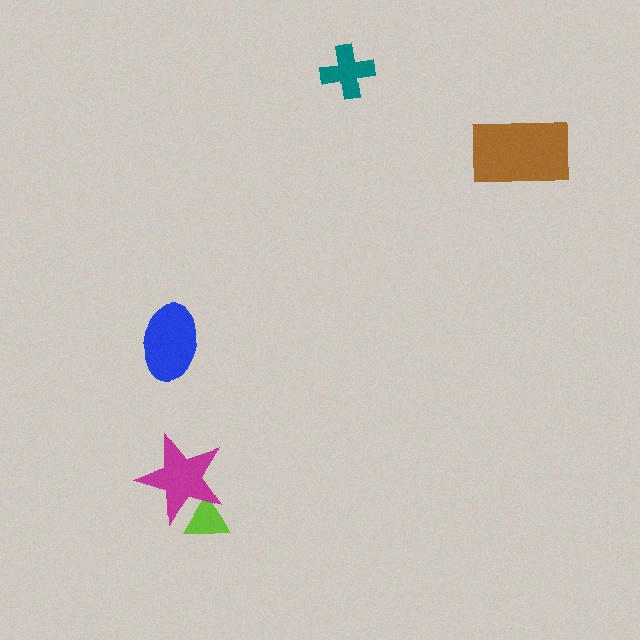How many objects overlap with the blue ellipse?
0 objects overlap with the blue ellipse.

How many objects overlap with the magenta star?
1 object overlaps with the magenta star.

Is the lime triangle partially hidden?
Yes, it is partially covered by another shape.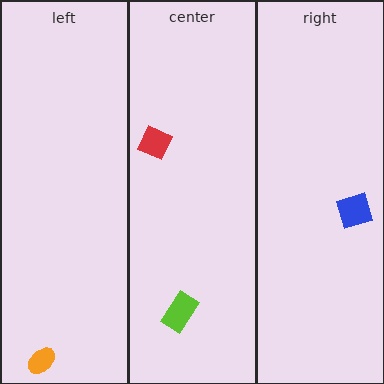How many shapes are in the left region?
1.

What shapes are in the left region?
The orange ellipse.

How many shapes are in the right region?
1.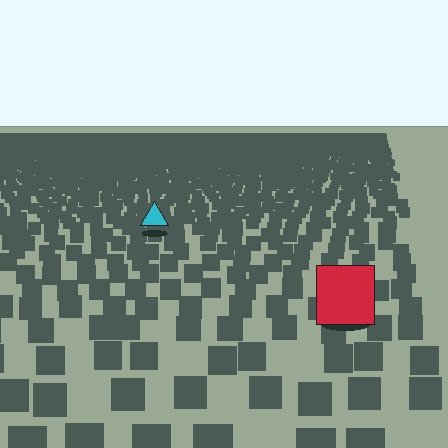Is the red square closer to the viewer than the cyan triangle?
Yes. The red square is closer — you can tell from the texture gradient: the ground texture is coarser near it.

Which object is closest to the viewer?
The red square is closest. The texture marks near it are larger and more spread out.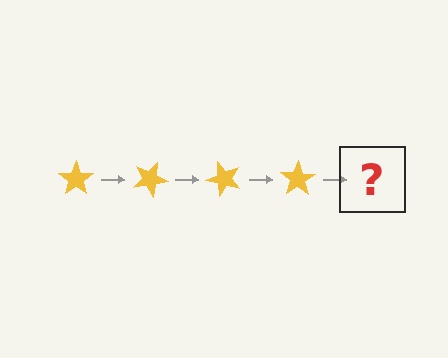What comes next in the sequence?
The next element should be a yellow star rotated 100 degrees.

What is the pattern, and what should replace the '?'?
The pattern is that the star rotates 25 degrees each step. The '?' should be a yellow star rotated 100 degrees.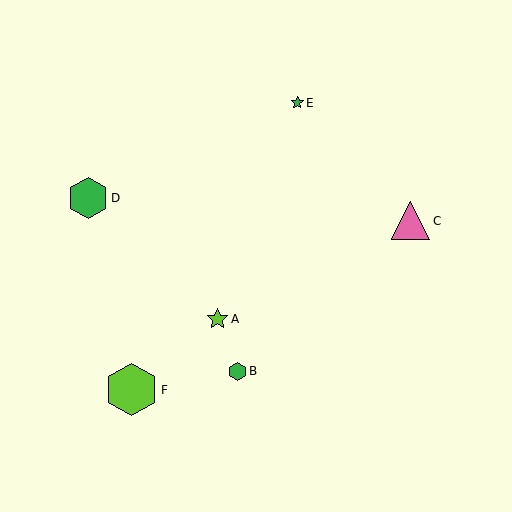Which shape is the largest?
The lime hexagon (labeled F) is the largest.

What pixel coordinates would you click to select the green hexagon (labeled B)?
Click at (237, 372) to select the green hexagon B.